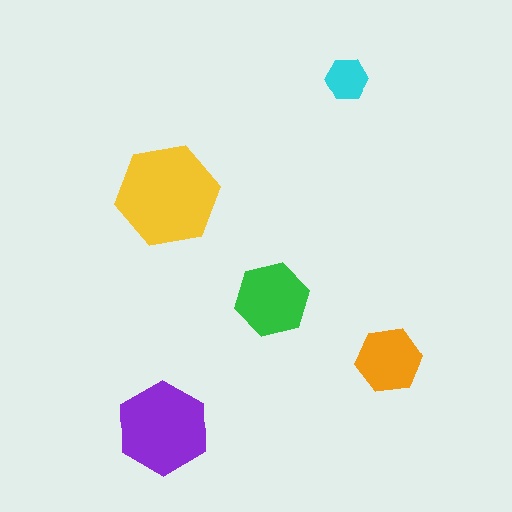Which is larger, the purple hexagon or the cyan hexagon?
The purple one.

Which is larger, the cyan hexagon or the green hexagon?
The green one.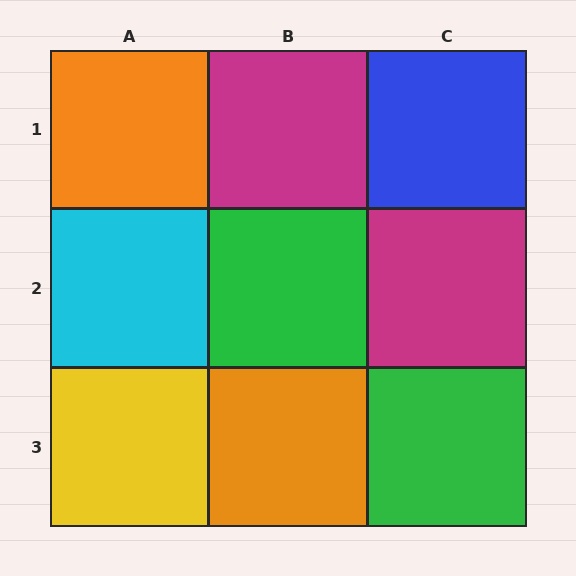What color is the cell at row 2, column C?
Magenta.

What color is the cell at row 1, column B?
Magenta.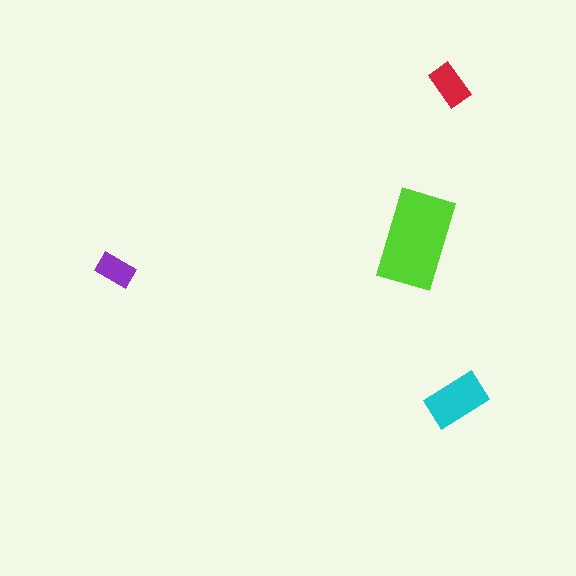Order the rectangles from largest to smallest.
the lime one, the cyan one, the red one, the purple one.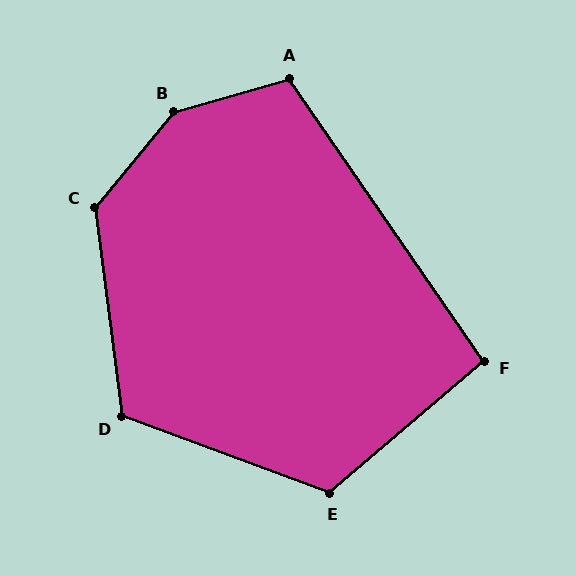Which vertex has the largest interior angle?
B, at approximately 146 degrees.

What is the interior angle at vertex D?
Approximately 118 degrees (obtuse).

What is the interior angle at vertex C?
Approximately 133 degrees (obtuse).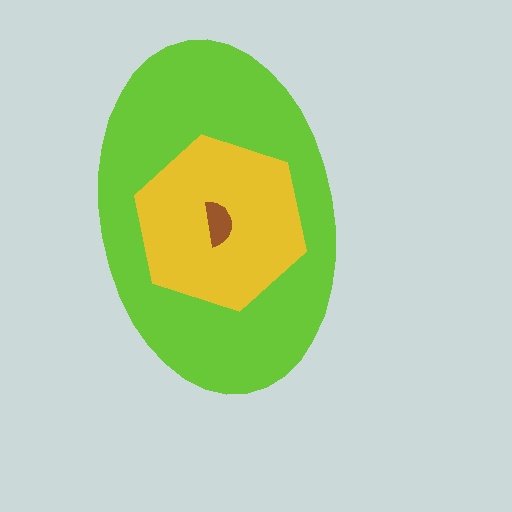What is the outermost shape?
The lime ellipse.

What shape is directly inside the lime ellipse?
The yellow hexagon.